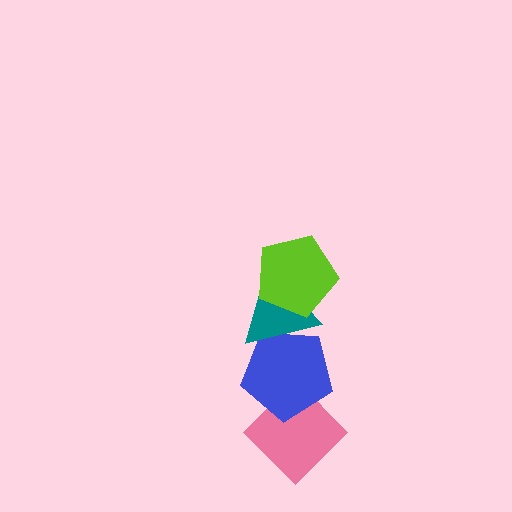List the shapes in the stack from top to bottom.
From top to bottom: the lime pentagon, the teal triangle, the blue pentagon, the pink diamond.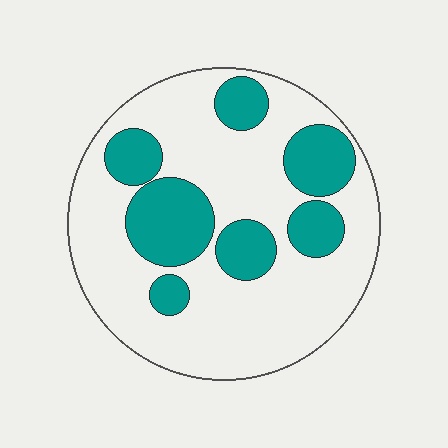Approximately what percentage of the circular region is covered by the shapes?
Approximately 30%.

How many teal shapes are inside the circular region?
7.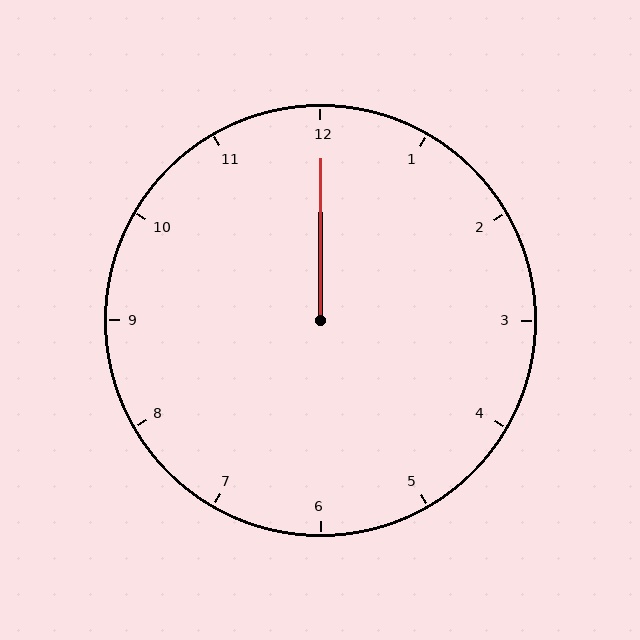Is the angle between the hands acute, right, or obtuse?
It is acute.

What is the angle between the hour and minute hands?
Approximately 0 degrees.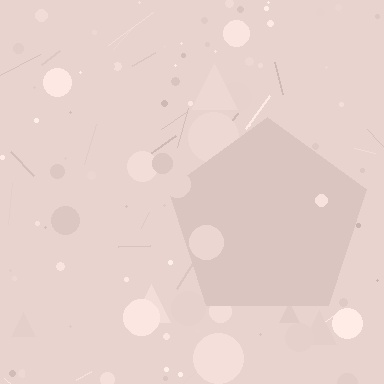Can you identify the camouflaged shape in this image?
The camouflaged shape is a pentagon.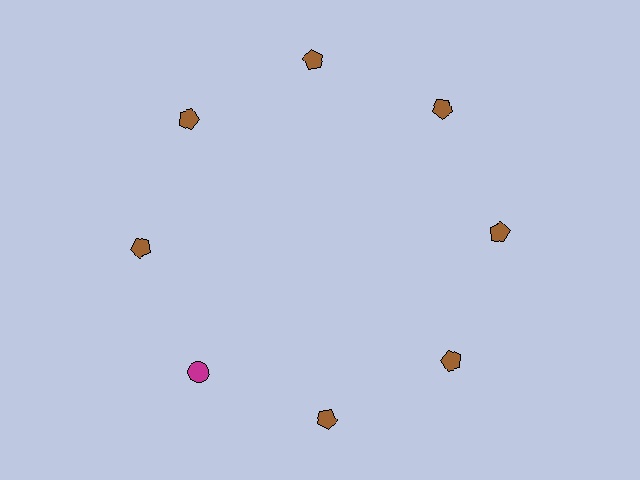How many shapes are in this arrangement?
There are 8 shapes arranged in a ring pattern.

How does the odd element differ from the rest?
It differs in both color (magenta instead of brown) and shape (circle instead of pentagon).